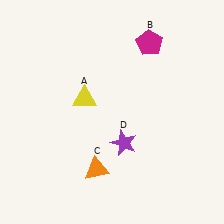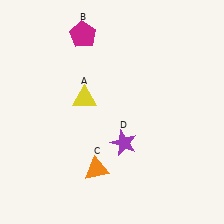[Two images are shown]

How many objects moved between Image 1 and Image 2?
1 object moved between the two images.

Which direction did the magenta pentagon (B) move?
The magenta pentagon (B) moved left.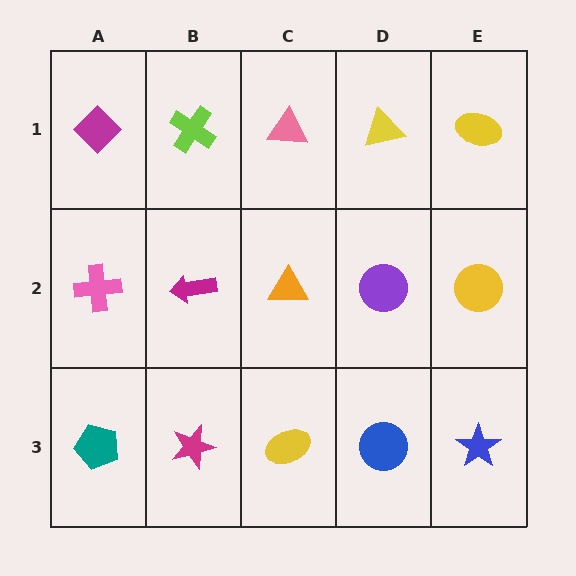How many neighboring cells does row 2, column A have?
3.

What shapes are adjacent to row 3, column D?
A purple circle (row 2, column D), a yellow ellipse (row 3, column C), a blue star (row 3, column E).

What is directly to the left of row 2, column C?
A magenta arrow.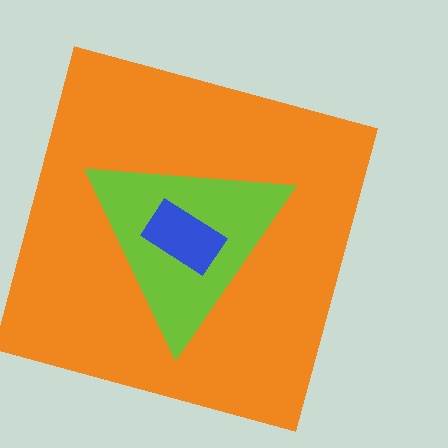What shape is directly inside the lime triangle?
The blue rectangle.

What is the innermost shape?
The blue rectangle.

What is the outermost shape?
The orange square.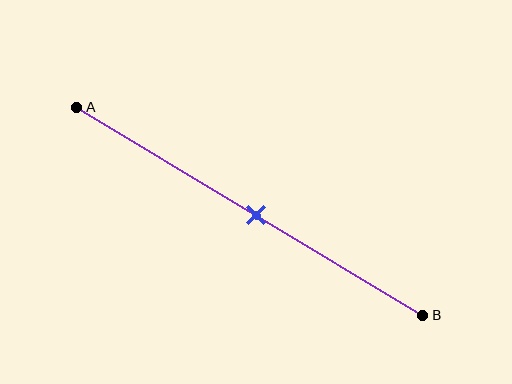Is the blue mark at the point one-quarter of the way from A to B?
No, the mark is at about 50% from A, not at the 25% one-quarter point.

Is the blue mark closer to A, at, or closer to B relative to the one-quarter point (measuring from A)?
The blue mark is closer to point B than the one-quarter point of segment AB.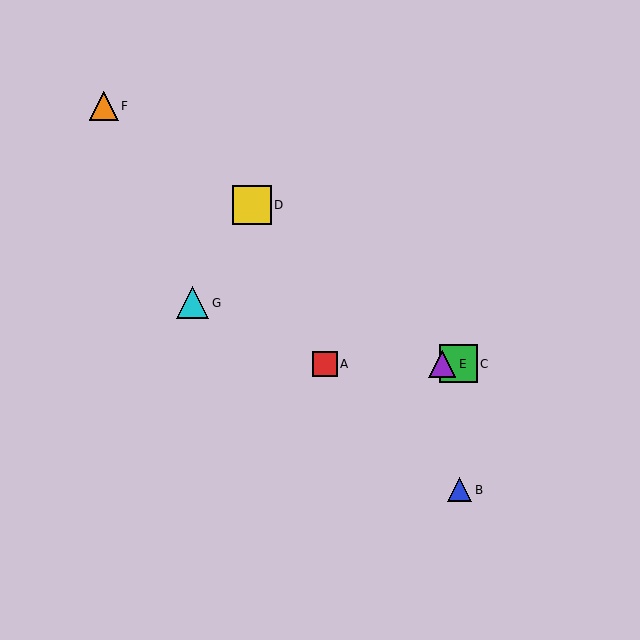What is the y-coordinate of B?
Object B is at y≈490.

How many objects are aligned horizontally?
3 objects (A, C, E) are aligned horizontally.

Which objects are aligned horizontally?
Objects A, C, E are aligned horizontally.